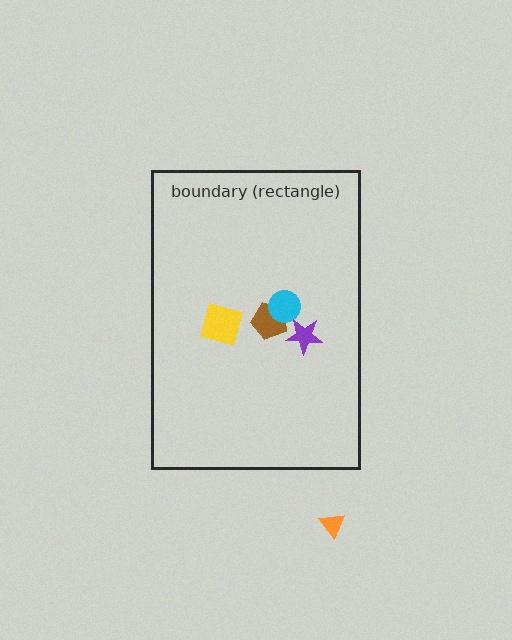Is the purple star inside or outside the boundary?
Inside.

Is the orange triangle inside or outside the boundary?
Outside.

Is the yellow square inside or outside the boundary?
Inside.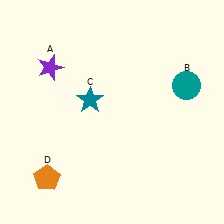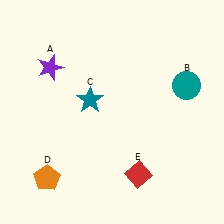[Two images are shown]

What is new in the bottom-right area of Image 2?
A red diamond (E) was added in the bottom-right area of Image 2.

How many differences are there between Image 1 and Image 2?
There is 1 difference between the two images.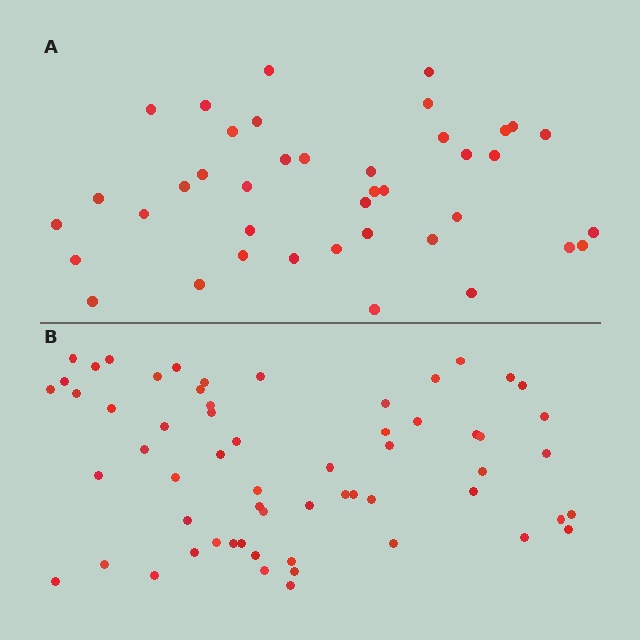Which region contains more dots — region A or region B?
Region B (the bottom region) has more dots.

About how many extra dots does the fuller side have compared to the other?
Region B has approximately 20 more dots than region A.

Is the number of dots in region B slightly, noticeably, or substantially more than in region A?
Region B has substantially more. The ratio is roughly 1.5 to 1.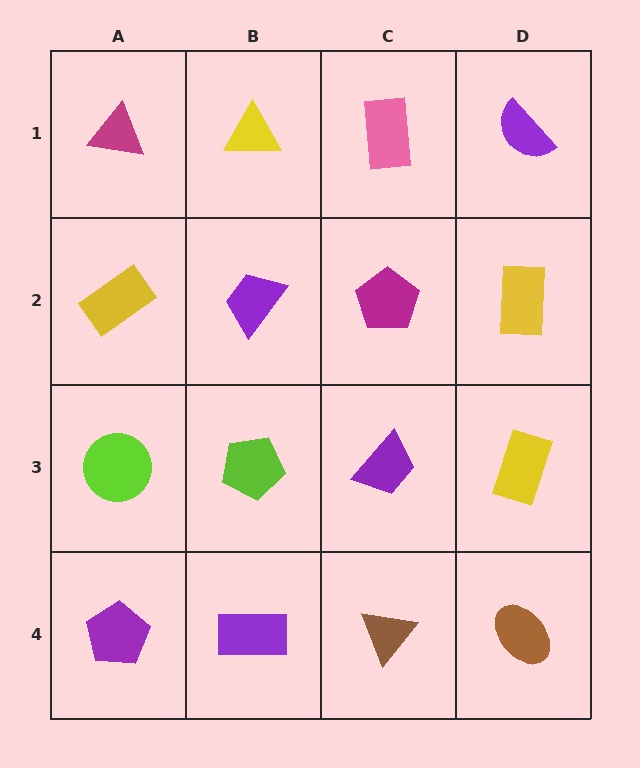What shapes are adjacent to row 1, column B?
A purple trapezoid (row 2, column B), a magenta triangle (row 1, column A), a pink rectangle (row 1, column C).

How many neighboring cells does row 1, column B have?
3.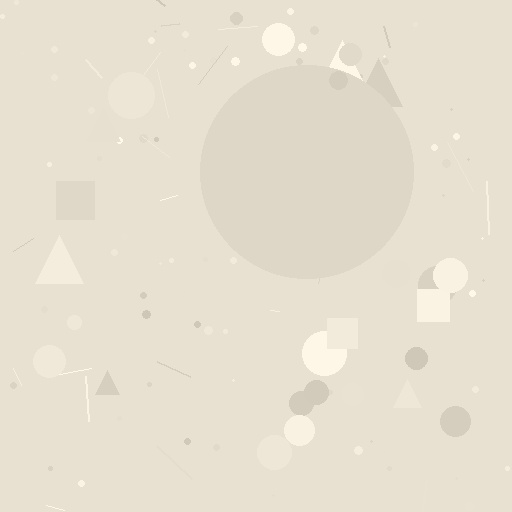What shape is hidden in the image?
A circle is hidden in the image.